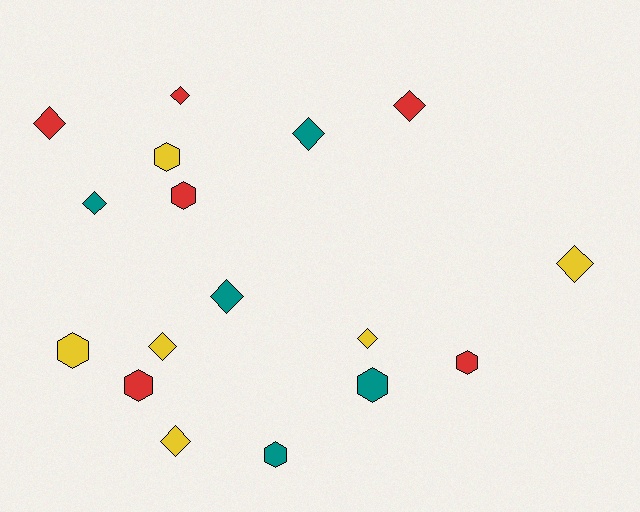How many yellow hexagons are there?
There are 2 yellow hexagons.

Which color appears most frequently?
Red, with 6 objects.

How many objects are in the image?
There are 17 objects.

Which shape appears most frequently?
Diamond, with 10 objects.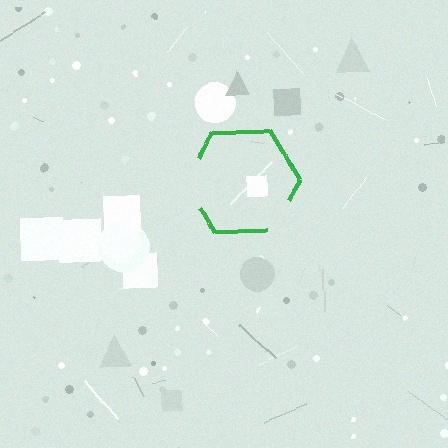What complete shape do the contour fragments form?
The contour fragments form a hexagon.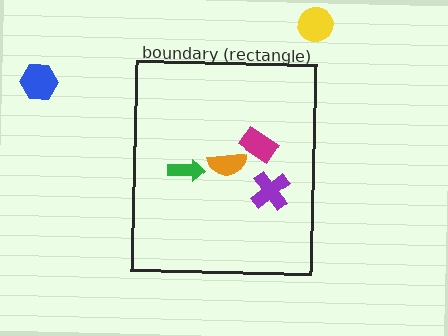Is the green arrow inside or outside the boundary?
Inside.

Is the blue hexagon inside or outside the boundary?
Outside.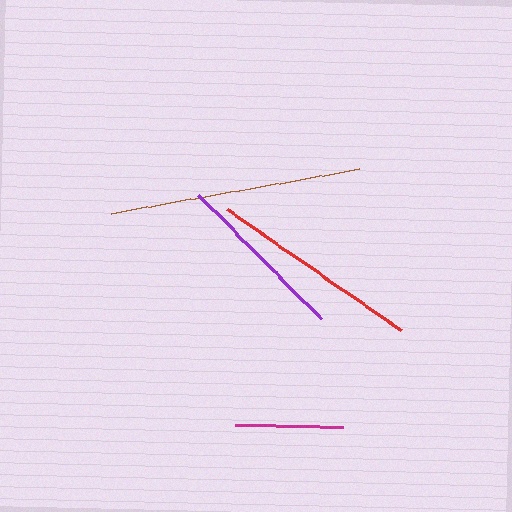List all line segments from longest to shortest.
From longest to shortest: brown, red, purple, magenta.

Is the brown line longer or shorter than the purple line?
The brown line is longer than the purple line.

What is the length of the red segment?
The red segment is approximately 213 pixels long.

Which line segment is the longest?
The brown line is the longest at approximately 252 pixels.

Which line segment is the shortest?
The magenta line is the shortest at approximately 108 pixels.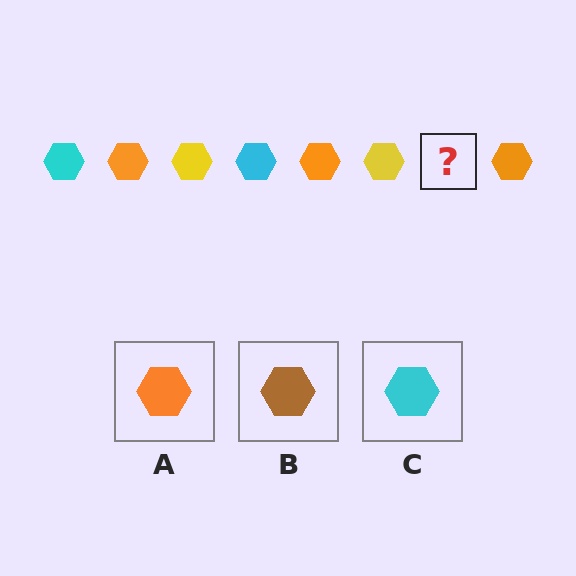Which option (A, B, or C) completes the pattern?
C.